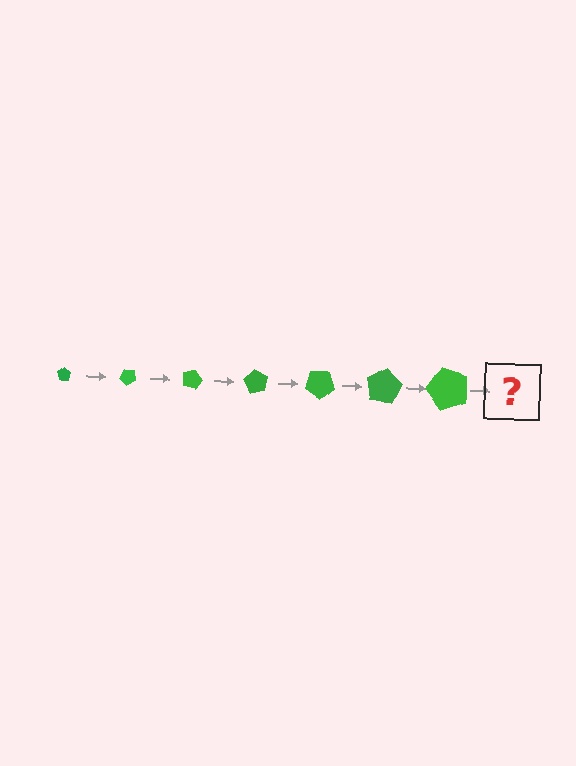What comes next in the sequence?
The next element should be a pentagon, larger than the previous one and rotated 315 degrees from the start.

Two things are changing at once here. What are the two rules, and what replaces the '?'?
The two rules are that the pentagon grows larger each step and it rotates 45 degrees each step. The '?' should be a pentagon, larger than the previous one and rotated 315 degrees from the start.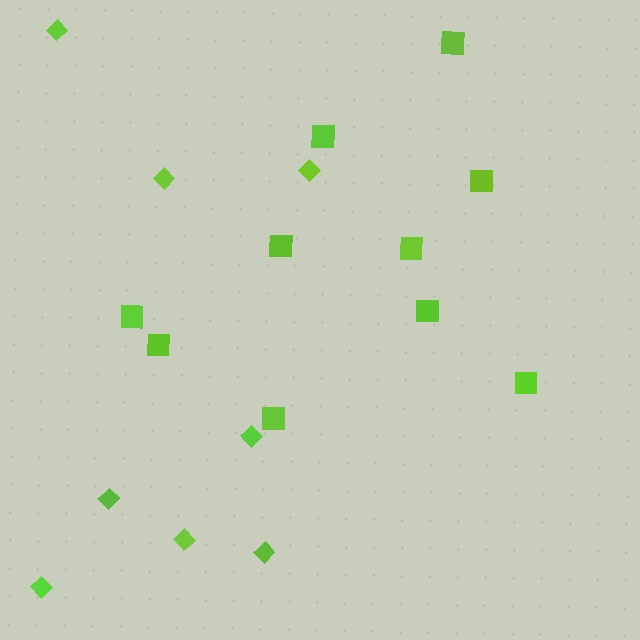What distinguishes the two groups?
There are 2 groups: one group of squares (10) and one group of diamonds (8).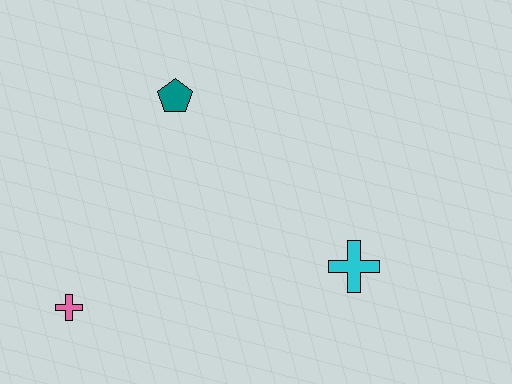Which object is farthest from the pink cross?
The cyan cross is farthest from the pink cross.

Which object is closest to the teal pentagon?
The pink cross is closest to the teal pentagon.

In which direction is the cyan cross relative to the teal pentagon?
The cyan cross is to the right of the teal pentagon.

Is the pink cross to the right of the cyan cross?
No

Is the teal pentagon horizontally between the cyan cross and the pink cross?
Yes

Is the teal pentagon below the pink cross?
No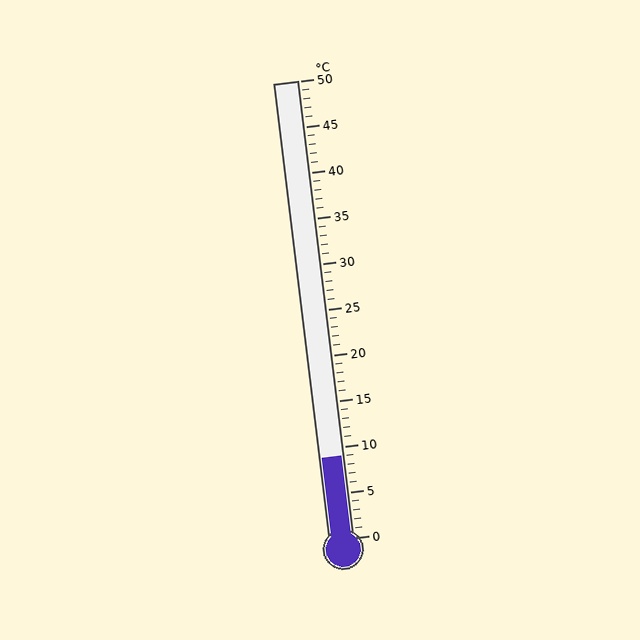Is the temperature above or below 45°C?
The temperature is below 45°C.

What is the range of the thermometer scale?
The thermometer scale ranges from 0°C to 50°C.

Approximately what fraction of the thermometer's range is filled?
The thermometer is filled to approximately 20% of its range.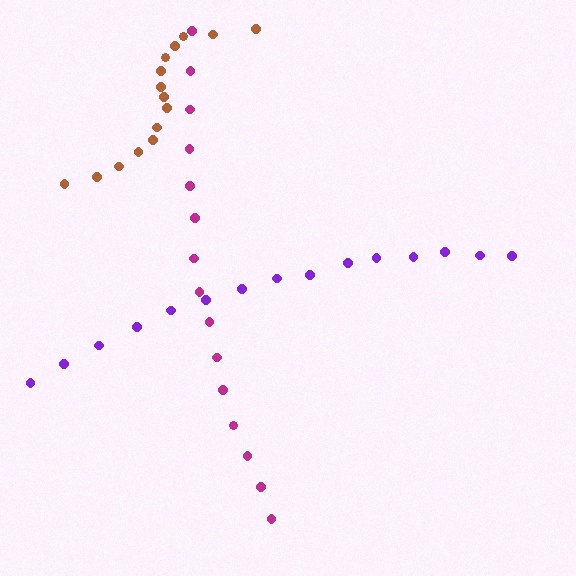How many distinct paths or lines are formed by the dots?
There are 3 distinct paths.